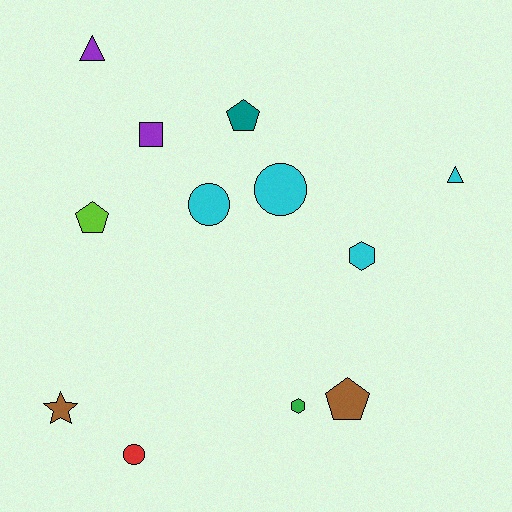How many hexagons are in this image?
There are 2 hexagons.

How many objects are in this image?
There are 12 objects.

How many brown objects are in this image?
There are 2 brown objects.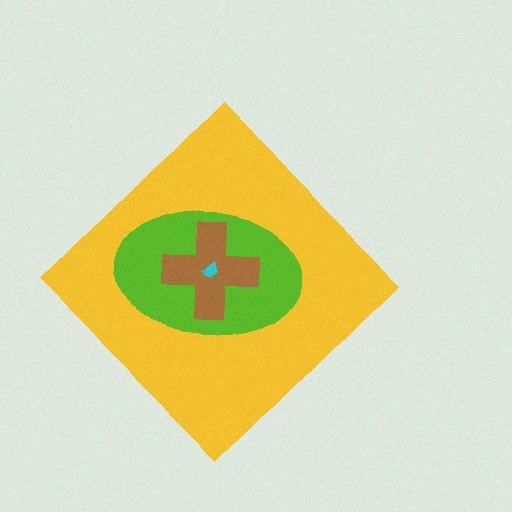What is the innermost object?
The cyan trapezoid.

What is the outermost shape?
The yellow diamond.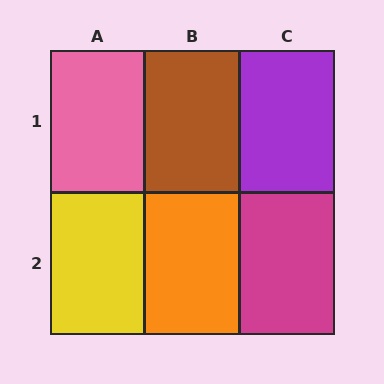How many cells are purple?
1 cell is purple.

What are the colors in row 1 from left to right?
Pink, brown, purple.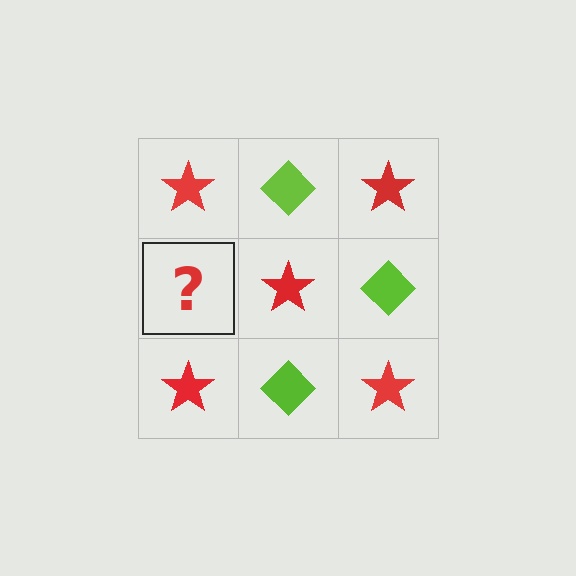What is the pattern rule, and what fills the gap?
The rule is that it alternates red star and lime diamond in a checkerboard pattern. The gap should be filled with a lime diamond.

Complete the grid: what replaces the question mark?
The question mark should be replaced with a lime diamond.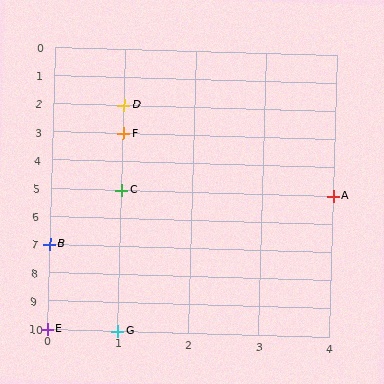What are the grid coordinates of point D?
Point D is at grid coordinates (1, 2).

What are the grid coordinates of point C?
Point C is at grid coordinates (1, 5).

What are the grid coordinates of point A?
Point A is at grid coordinates (4, 5).